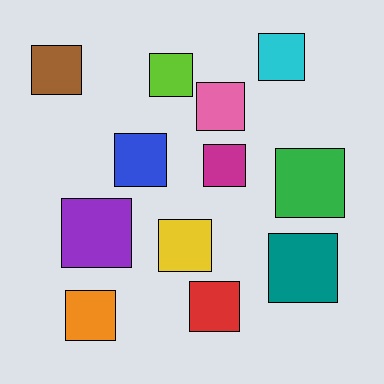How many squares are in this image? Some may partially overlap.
There are 12 squares.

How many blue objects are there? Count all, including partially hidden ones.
There is 1 blue object.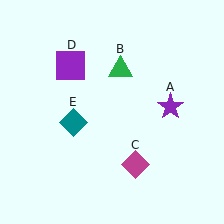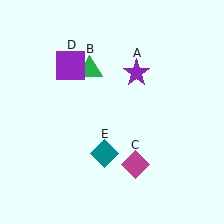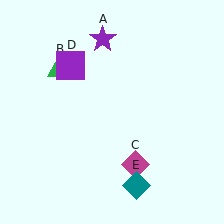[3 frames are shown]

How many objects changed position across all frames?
3 objects changed position: purple star (object A), green triangle (object B), teal diamond (object E).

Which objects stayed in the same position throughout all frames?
Magenta diamond (object C) and purple square (object D) remained stationary.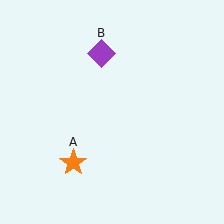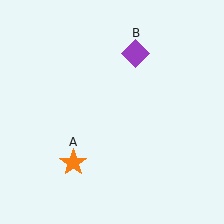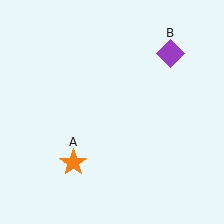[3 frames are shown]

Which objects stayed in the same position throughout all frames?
Orange star (object A) remained stationary.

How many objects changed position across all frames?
1 object changed position: purple diamond (object B).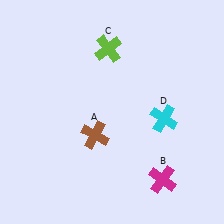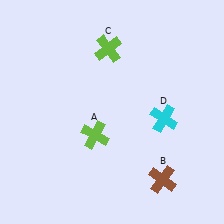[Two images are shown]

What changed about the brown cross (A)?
In Image 1, A is brown. In Image 2, it changed to lime.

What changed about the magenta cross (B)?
In Image 1, B is magenta. In Image 2, it changed to brown.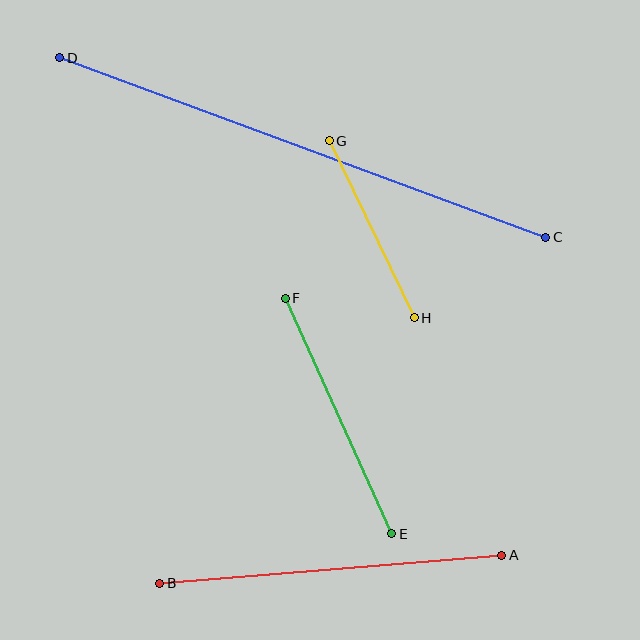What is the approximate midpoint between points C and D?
The midpoint is at approximately (303, 147) pixels.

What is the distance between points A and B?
The distance is approximately 343 pixels.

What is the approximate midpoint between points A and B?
The midpoint is at approximately (331, 569) pixels.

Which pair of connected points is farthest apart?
Points C and D are farthest apart.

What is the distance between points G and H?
The distance is approximately 196 pixels.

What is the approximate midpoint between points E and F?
The midpoint is at approximately (338, 416) pixels.